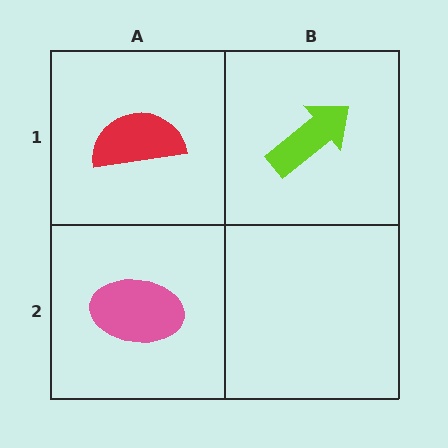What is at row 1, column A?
A red semicircle.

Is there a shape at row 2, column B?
No, that cell is empty.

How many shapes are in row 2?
1 shape.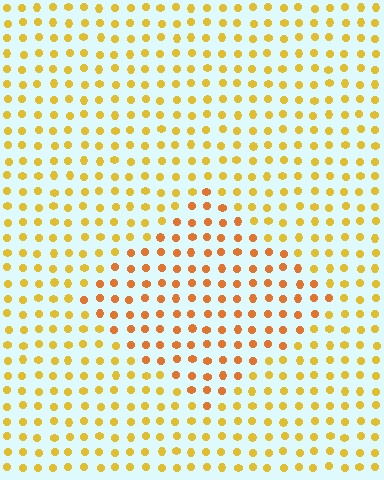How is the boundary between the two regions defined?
The boundary is defined purely by a slight shift in hue (about 26 degrees). Spacing, size, and orientation are identical on both sides.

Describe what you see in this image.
The image is filled with small yellow elements in a uniform arrangement. A diamond-shaped region is visible where the elements are tinted to a slightly different hue, forming a subtle color boundary.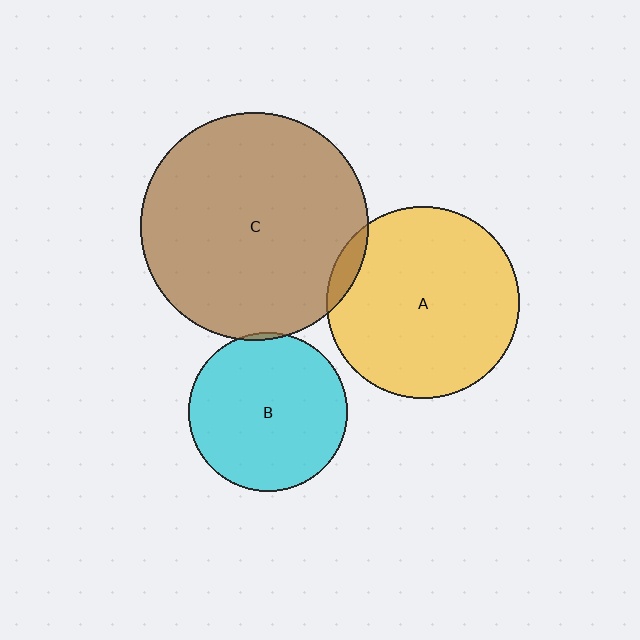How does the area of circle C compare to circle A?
Approximately 1.4 times.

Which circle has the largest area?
Circle C (brown).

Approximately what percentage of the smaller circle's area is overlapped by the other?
Approximately 5%.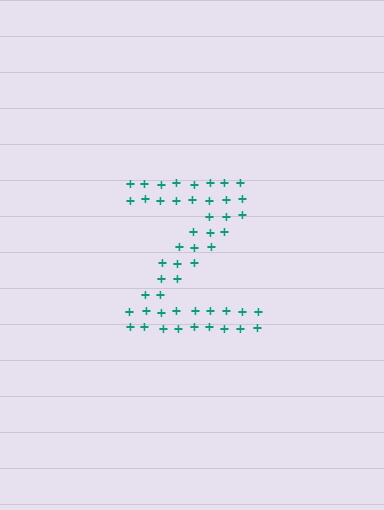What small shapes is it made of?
It is made of small plus signs.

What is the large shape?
The large shape is the letter Z.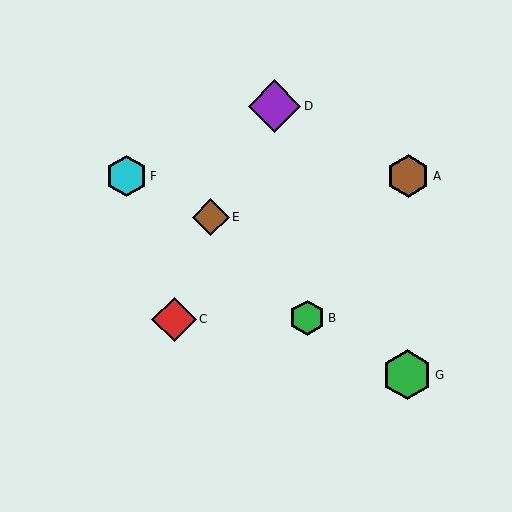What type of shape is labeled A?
Shape A is a brown hexagon.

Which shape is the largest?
The purple diamond (labeled D) is the largest.